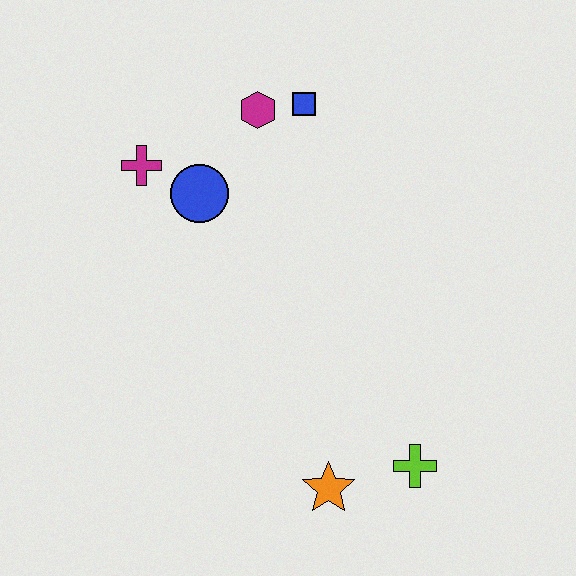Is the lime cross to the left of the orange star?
No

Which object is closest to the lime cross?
The orange star is closest to the lime cross.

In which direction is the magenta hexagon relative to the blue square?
The magenta hexagon is to the left of the blue square.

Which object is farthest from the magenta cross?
The lime cross is farthest from the magenta cross.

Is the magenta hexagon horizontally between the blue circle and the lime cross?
Yes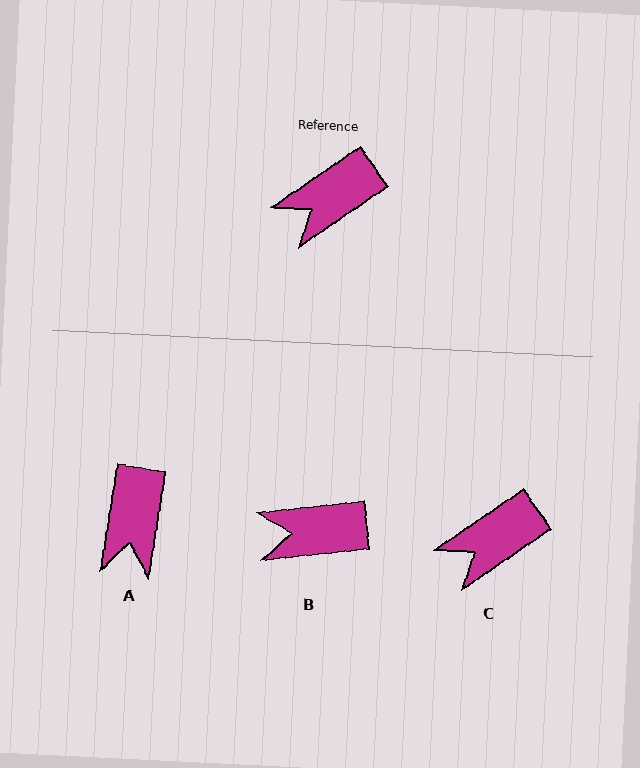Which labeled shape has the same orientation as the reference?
C.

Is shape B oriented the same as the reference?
No, it is off by about 28 degrees.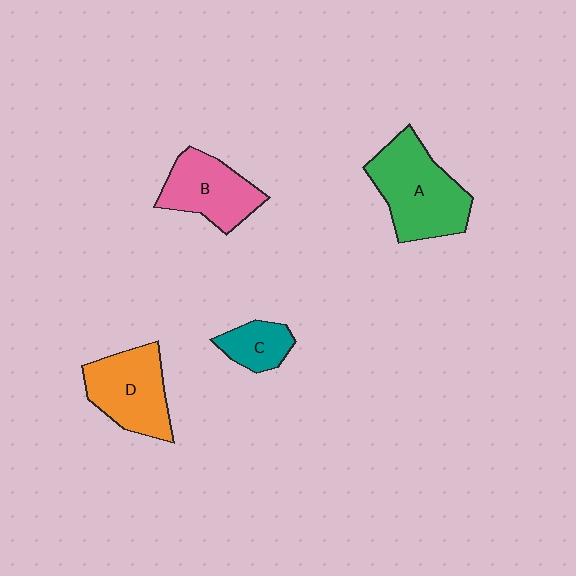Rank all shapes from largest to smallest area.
From largest to smallest: A (green), D (orange), B (pink), C (teal).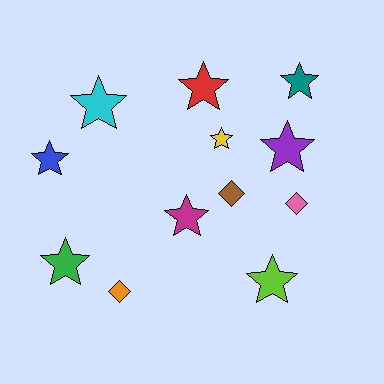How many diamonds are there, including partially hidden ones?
There are 3 diamonds.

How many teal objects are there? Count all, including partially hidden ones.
There is 1 teal object.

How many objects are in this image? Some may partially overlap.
There are 12 objects.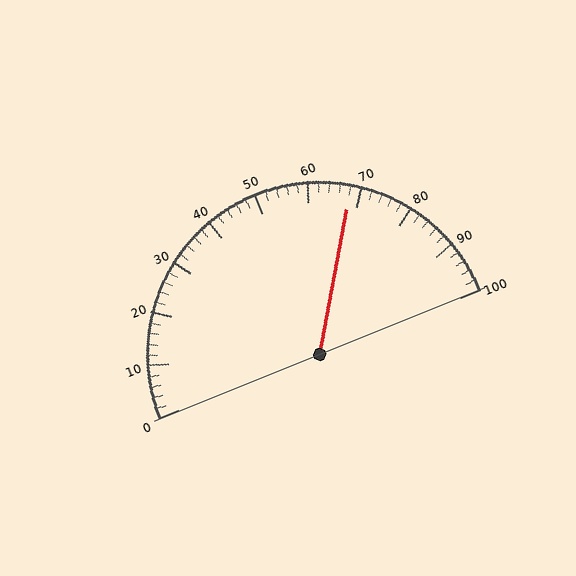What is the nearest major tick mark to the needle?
The nearest major tick mark is 70.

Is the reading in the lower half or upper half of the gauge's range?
The reading is in the upper half of the range (0 to 100).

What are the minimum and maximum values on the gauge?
The gauge ranges from 0 to 100.